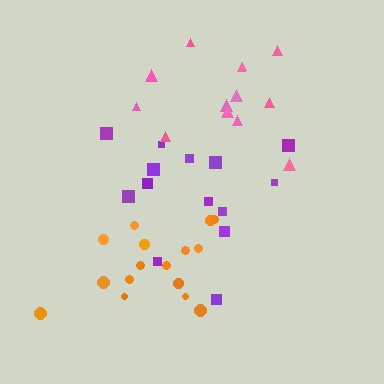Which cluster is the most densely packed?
Orange.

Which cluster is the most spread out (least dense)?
Purple.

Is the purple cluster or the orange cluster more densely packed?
Orange.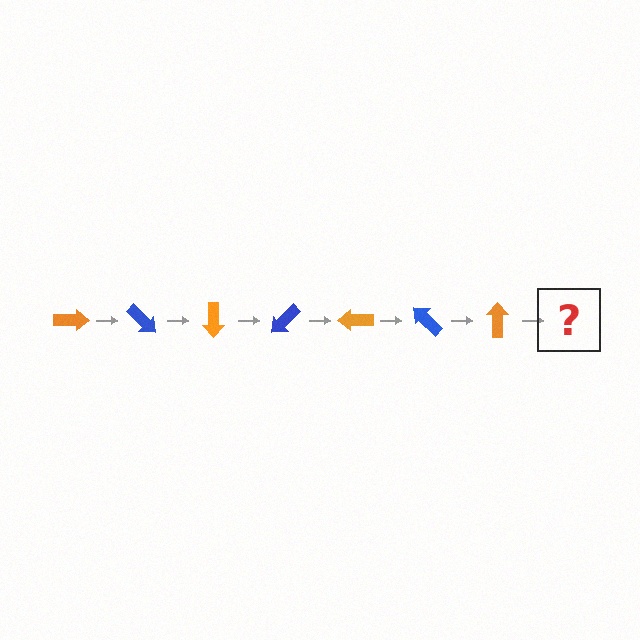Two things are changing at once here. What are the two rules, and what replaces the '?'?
The two rules are that it rotates 45 degrees each step and the color cycles through orange and blue. The '?' should be a blue arrow, rotated 315 degrees from the start.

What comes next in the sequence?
The next element should be a blue arrow, rotated 315 degrees from the start.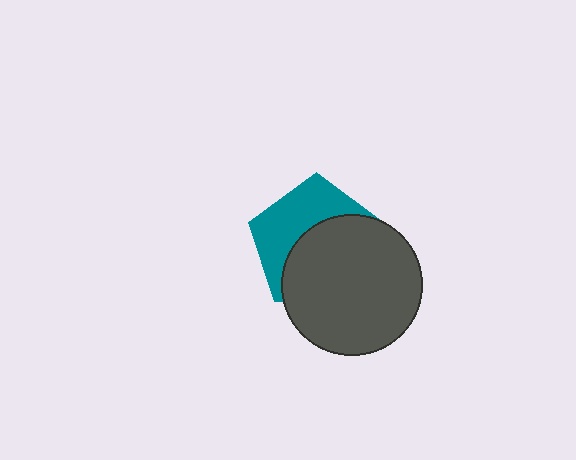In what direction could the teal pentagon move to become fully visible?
The teal pentagon could move toward the upper-left. That would shift it out from behind the dark gray circle entirely.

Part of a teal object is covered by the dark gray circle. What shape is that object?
It is a pentagon.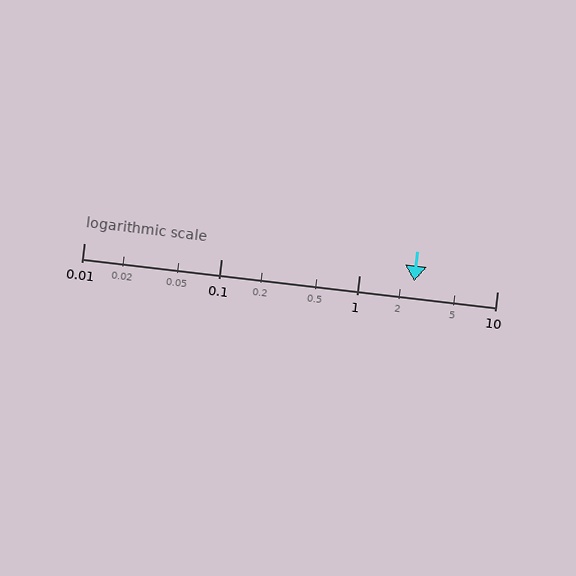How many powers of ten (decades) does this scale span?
The scale spans 3 decades, from 0.01 to 10.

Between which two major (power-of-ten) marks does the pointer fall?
The pointer is between 1 and 10.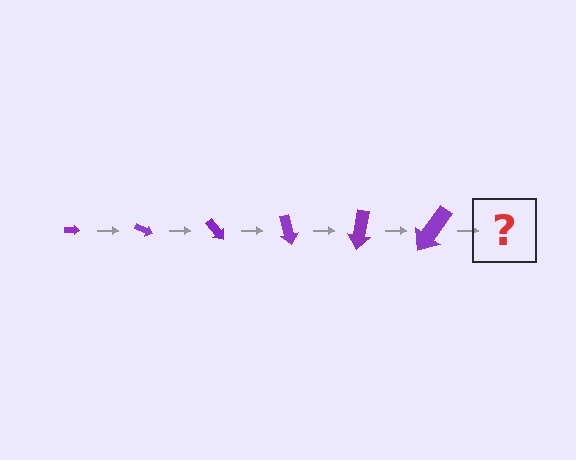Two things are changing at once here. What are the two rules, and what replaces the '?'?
The two rules are that the arrow grows larger each step and it rotates 25 degrees each step. The '?' should be an arrow, larger than the previous one and rotated 150 degrees from the start.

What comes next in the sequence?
The next element should be an arrow, larger than the previous one and rotated 150 degrees from the start.